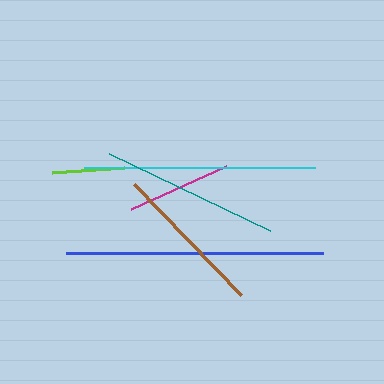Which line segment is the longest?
The blue line is the longest at approximately 257 pixels.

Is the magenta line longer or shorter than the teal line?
The teal line is longer than the magenta line.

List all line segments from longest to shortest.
From longest to shortest: blue, cyan, teal, brown, magenta, lime.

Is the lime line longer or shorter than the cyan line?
The cyan line is longer than the lime line.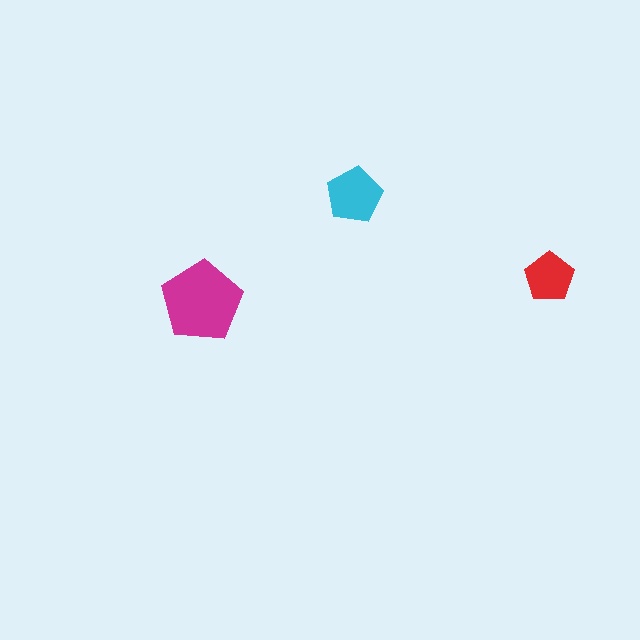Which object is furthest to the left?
The magenta pentagon is leftmost.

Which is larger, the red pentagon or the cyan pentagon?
The cyan one.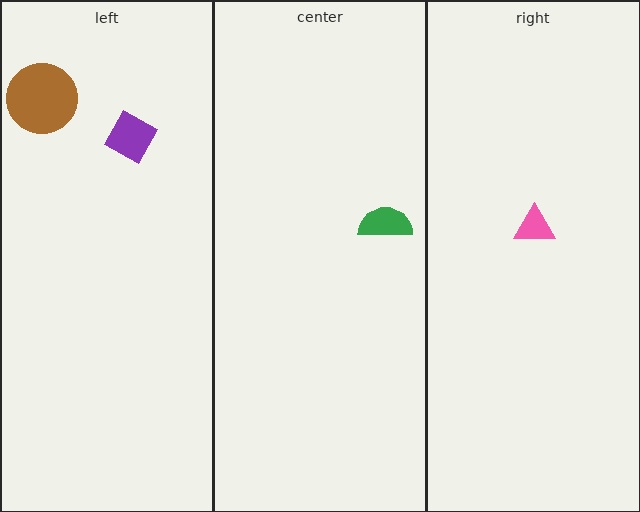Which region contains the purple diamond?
The left region.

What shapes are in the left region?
The purple diamond, the brown circle.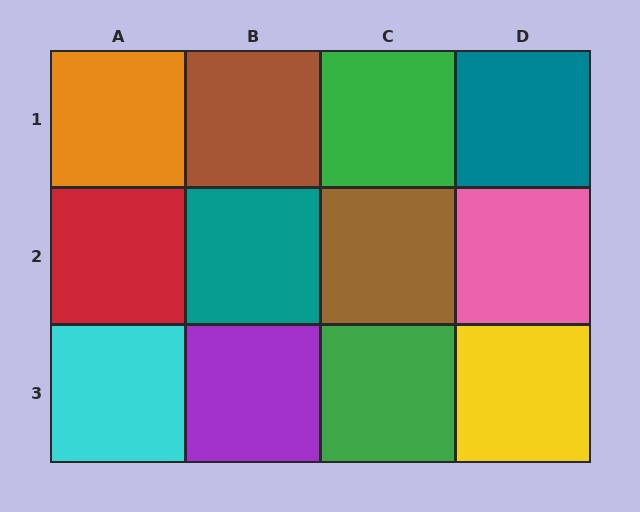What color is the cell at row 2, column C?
Brown.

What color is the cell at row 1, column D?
Teal.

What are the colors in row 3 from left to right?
Cyan, purple, green, yellow.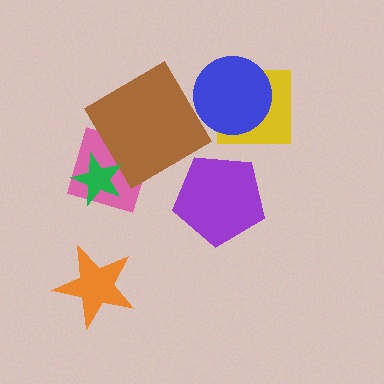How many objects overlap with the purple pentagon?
0 objects overlap with the purple pentagon.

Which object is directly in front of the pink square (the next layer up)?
The brown diamond is directly in front of the pink square.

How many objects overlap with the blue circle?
1 object overlaps with the blue circle.